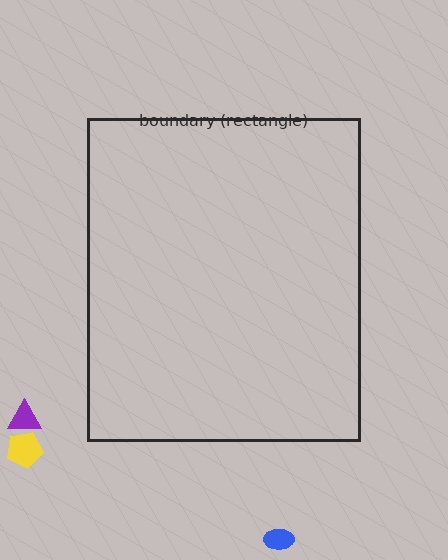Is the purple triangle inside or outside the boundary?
Outside.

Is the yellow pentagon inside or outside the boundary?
Outside.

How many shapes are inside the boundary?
0 inside, 3 outside.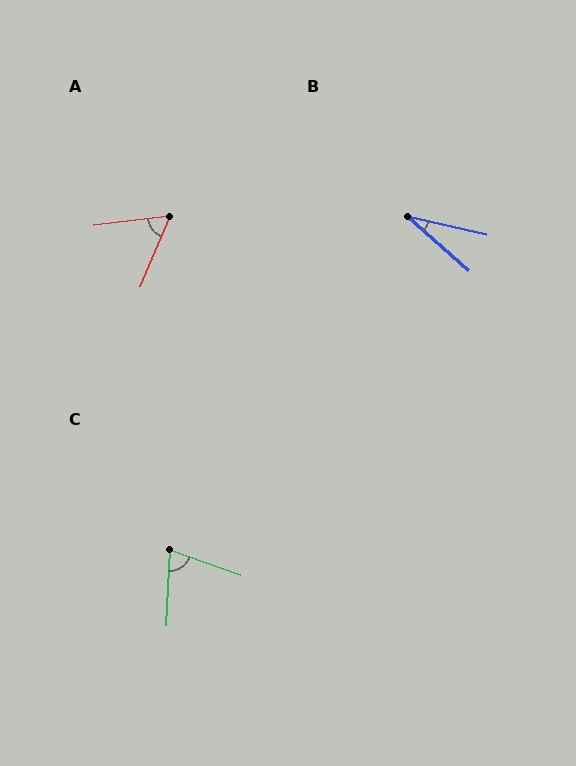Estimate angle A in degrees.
Approximately 61 degrees.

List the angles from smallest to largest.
B (29°), A (61°), C (74°).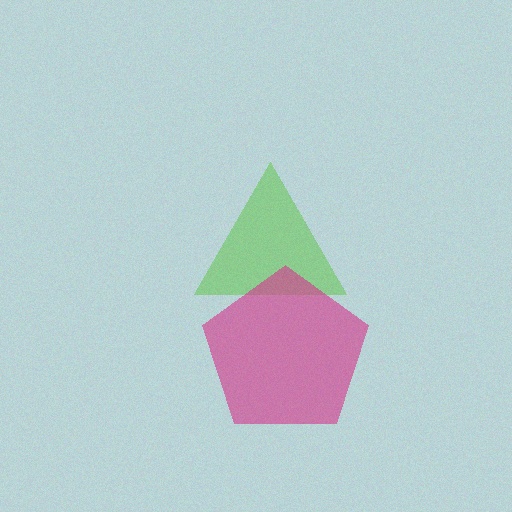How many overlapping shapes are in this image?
There are 2 overlapping shapes in the image.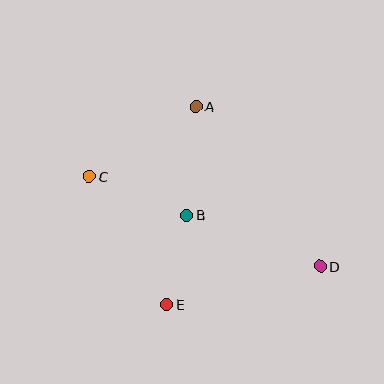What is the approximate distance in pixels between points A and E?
The distance between A and E is approximately 200 pixels.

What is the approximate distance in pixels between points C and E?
The distance between C and E is approximately 150 pixels.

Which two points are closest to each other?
Points B and E are closest to each other.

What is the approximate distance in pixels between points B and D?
The distance between B and D is approximately 143 pixels.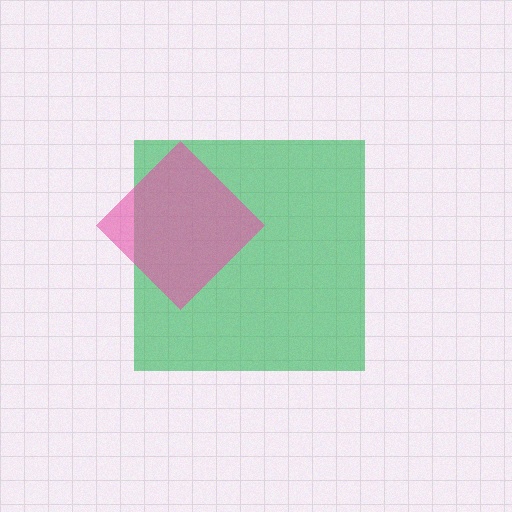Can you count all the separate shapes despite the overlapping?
Yes, there are 2 separate shapes.